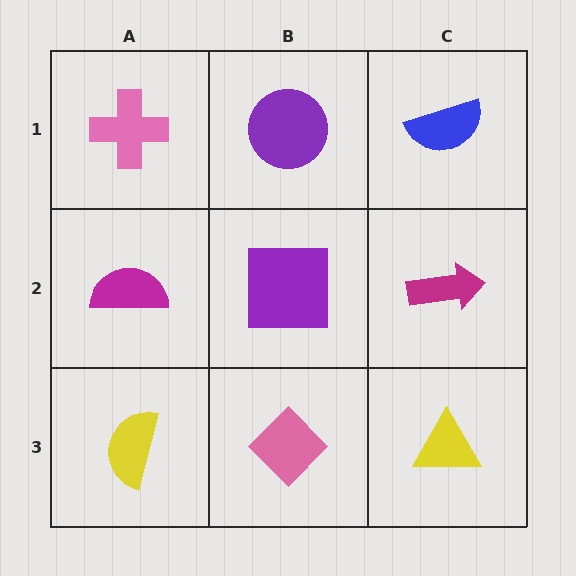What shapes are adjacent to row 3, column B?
A purple square (row 2, column B), a yellow semicircle (row 3, column A), a yellow triangle (row 3, column C).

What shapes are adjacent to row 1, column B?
A purple square (row 2, column B), a pink cross (row 1, column A), a blue semicircle (row 1, column C).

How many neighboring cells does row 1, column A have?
2.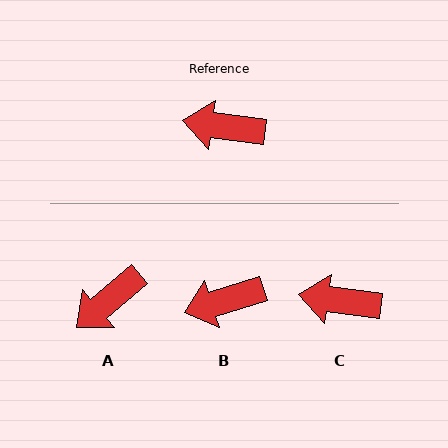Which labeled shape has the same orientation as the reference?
C.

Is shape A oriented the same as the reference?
No, it is off by about 48 degrees.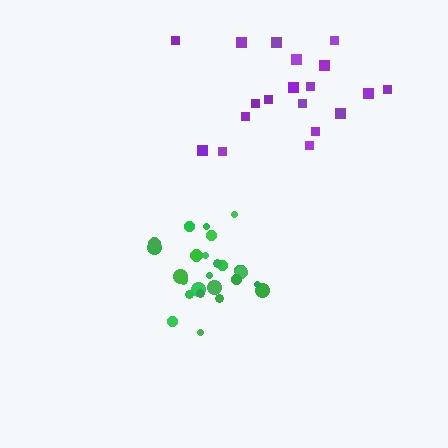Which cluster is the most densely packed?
Green.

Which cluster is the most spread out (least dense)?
Purple.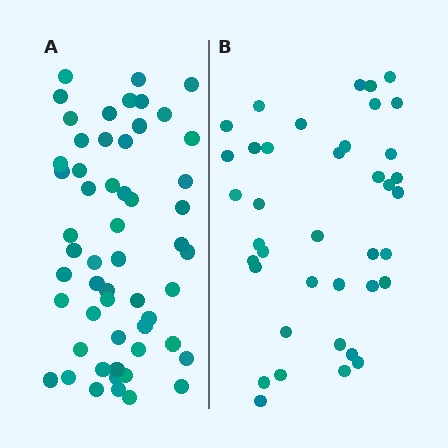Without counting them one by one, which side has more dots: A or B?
Region A (the left region) has more dots.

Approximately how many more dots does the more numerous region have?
Region A has approximately 15 more dots than region B.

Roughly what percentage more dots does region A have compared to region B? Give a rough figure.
About 40% more.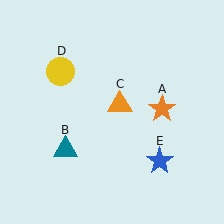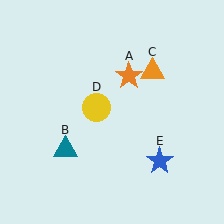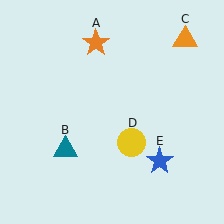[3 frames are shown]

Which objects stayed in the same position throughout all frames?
Teal triangle (object B) and blue star (object E) remained stationary.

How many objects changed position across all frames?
3 objects changed position: orange star (object A), orange triangle (object C), yellow circle (object D).